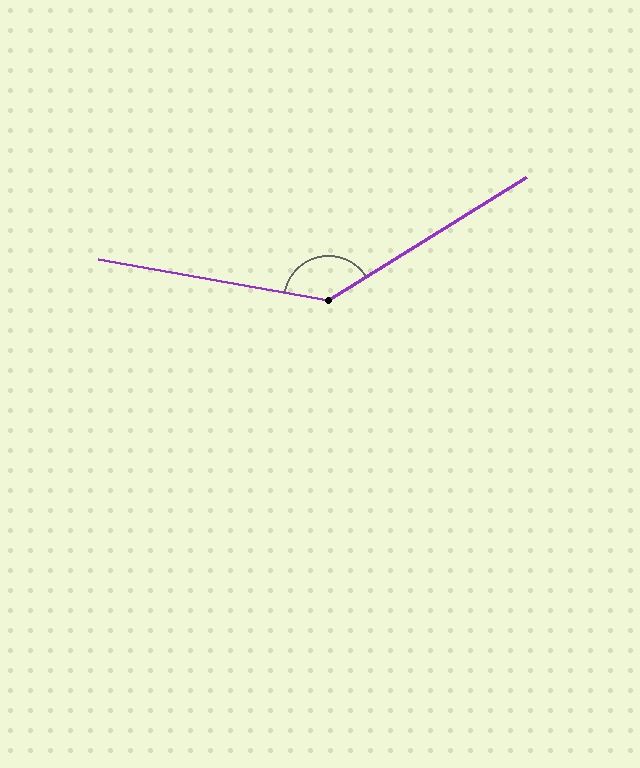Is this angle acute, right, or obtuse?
It is obtuse.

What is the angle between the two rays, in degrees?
Approximately 138 degrees.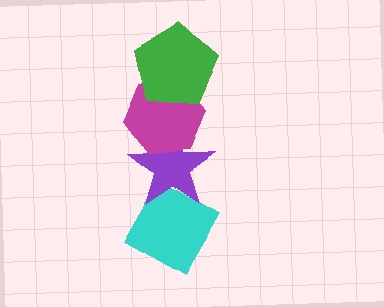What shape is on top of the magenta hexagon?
The green pentagon is on top of the magenta hexagon.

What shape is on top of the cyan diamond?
The purple star is on top of the cyan diamond.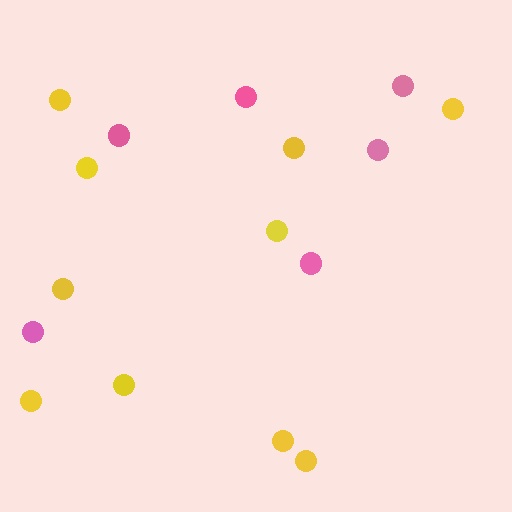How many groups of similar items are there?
There are 2 groups: one group of yellow circles (10) and one group of pink circles (6).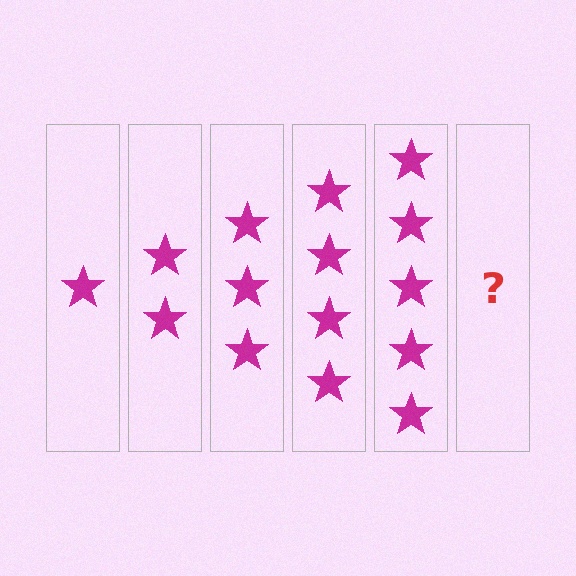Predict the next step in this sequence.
The next step is 6 stars.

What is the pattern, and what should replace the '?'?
The pattern is that each step adds one more star. The '?' should be 6 stars.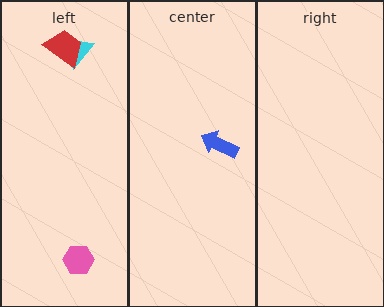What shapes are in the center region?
The blue arrow.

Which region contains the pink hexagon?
The left region.